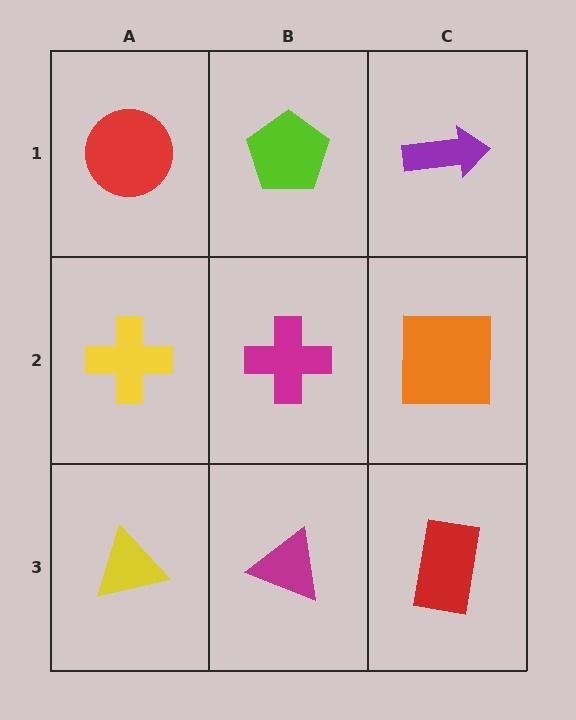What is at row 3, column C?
A red rectangle.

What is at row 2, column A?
A yellow cross.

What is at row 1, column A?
A red circle.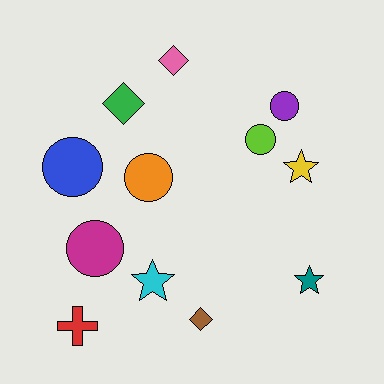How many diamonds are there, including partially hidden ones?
There are 3 diamonds.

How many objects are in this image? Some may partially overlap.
There are 12 objects.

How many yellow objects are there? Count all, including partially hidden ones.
There is 1 yellow object.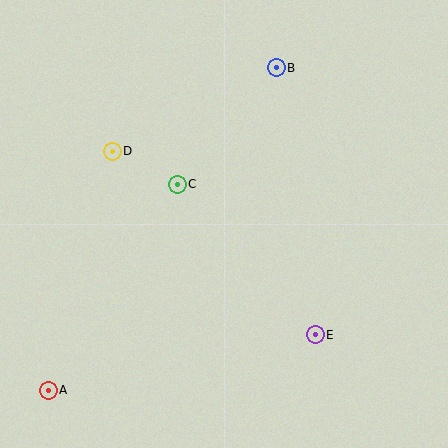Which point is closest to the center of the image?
Point C at (177, 184) is closest to the center.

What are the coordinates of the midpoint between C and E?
The midpoint between C and E is at (246, 259).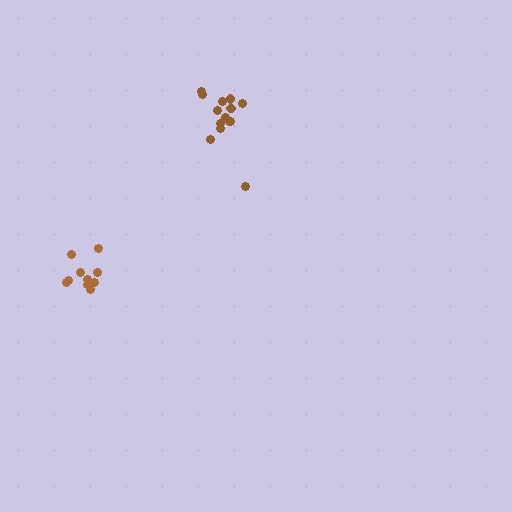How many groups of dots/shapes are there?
There are 2 groups.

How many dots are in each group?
Group 1: 10 dots, Group 2: 14 dots (24 total).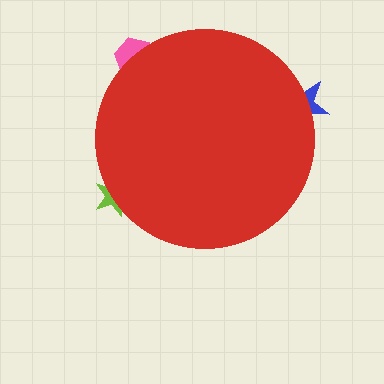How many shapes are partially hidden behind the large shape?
3 shapes are partially hidden.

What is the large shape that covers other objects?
A red circle.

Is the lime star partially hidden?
Yes, the lime star is partially hidden behind the red circle.